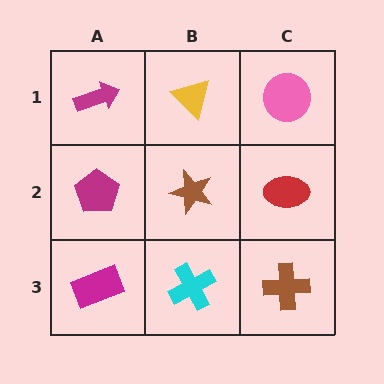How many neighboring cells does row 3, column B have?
3.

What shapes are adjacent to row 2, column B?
A yellow triangle (row 1, column B), a cyan cross (row 3, column B), a magenta pentagon (row 2, column A), a red ellipse (row 2, column C).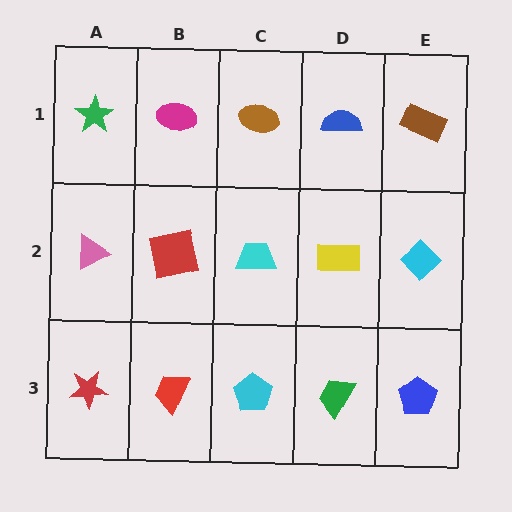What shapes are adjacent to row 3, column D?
A yellow rectangle (row 2, column D), a cyan pentagon (row 3, column C), a blue pentagon (row 3, column E).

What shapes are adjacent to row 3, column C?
A cyan trapezoid (row 2, column C), a red trapezoid (row 3, column B), a green trapezoid (row 3, column D).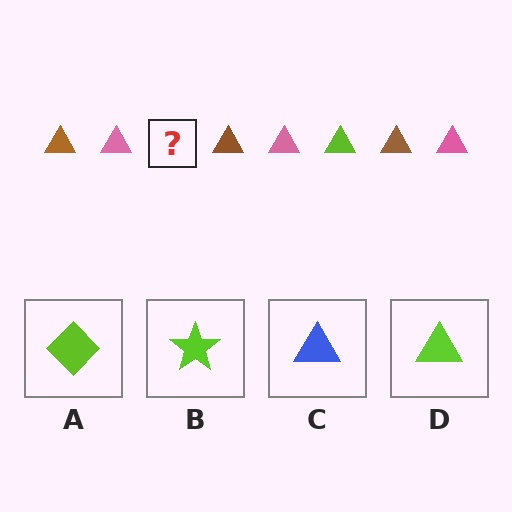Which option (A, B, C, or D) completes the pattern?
D.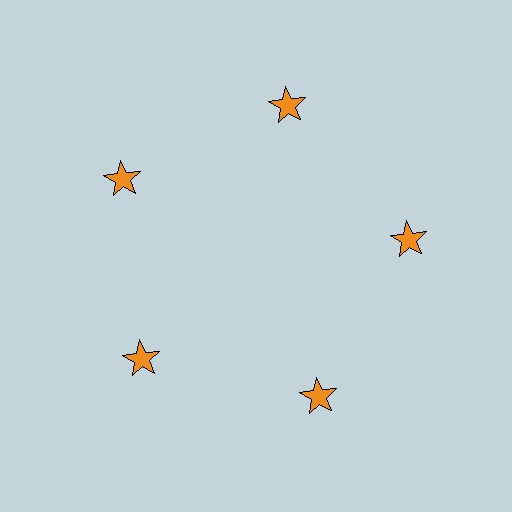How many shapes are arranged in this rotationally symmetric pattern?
There are 5 shapes, arranged in 5 groups of 1.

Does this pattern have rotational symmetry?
Yes, this pattern has 5-fold rotational symmetry. It looks the same after rotating 72 degrees around the center.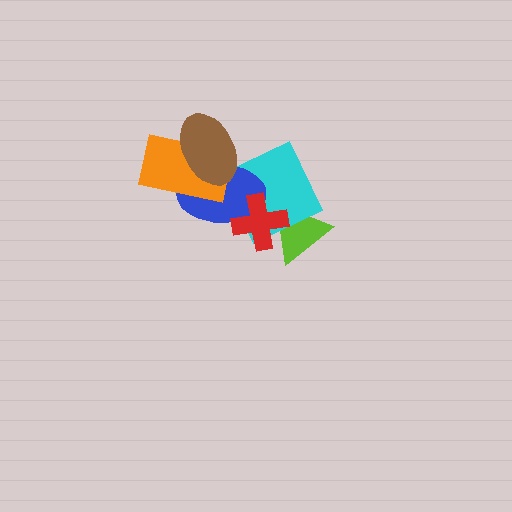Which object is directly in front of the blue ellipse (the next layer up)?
The red cross is directly in front of the blue ellipse.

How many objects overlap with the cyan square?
3 objects overlap with the cyan square.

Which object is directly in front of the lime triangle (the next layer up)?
The cyan square is directly in front of the lime triangle.